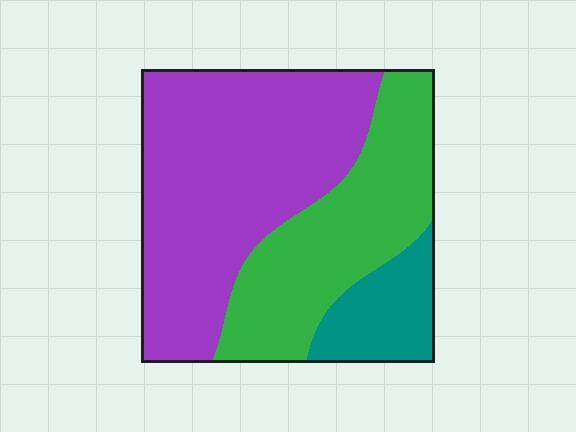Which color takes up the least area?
Teal, at roughly 15%.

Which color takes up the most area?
Purple, at roughly 55%.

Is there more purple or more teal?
Purple.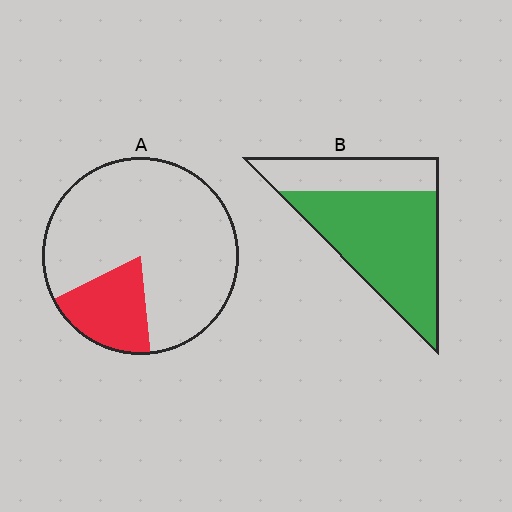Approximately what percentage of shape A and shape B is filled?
A is approximately 20% and B is approximately 70%.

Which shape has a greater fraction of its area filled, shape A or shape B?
Shape B.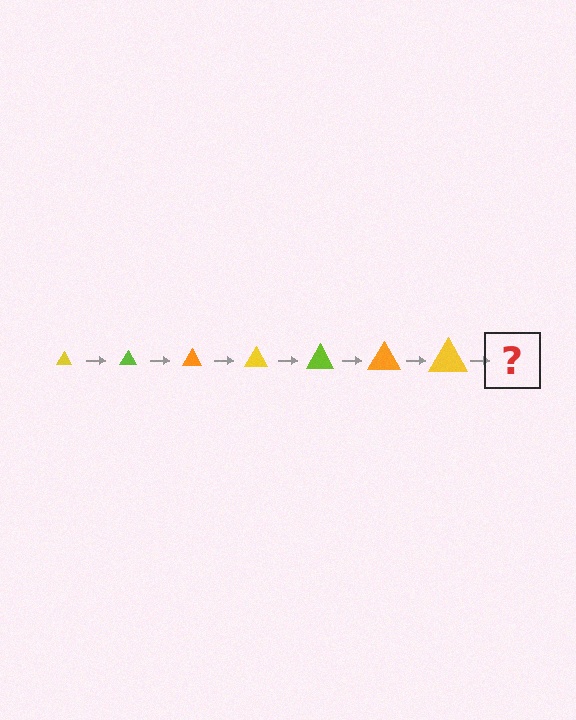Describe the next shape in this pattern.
It should be a lime triangle, larger than the previous one.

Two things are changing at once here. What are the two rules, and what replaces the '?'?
The two rules are that the triangle grows larger each step and the color cycles through yellow, lime, and orange. The '?' should be a lime triangle, larger than the previous one.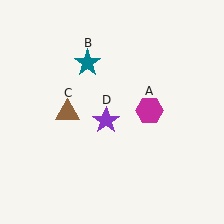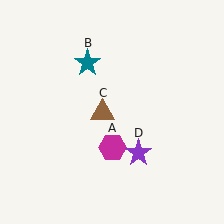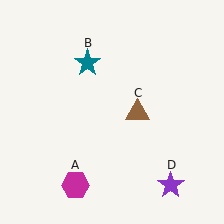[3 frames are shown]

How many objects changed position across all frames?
3 objects changed position: magenta hexagon (object A), brown triangle (object C), purple star (object D).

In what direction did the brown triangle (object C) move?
The brown triangle (object C) moved right.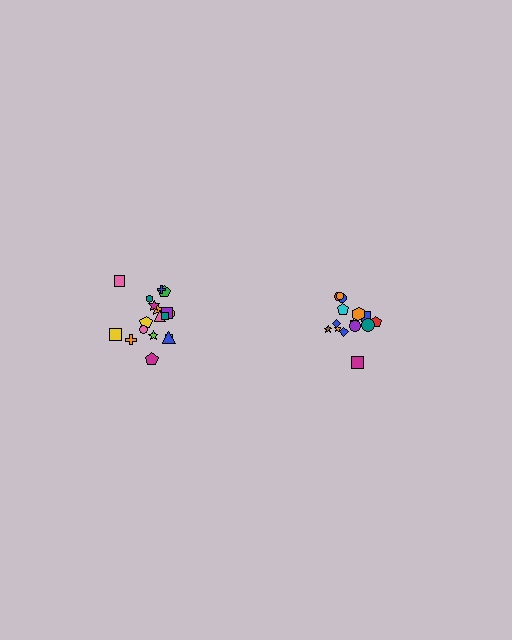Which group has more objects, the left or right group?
The left group.